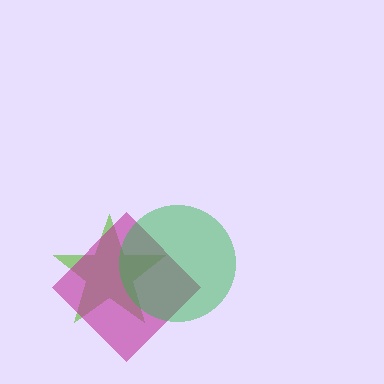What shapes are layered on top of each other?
The layered shapes are: a lime star, a magenta diamond, a green circle.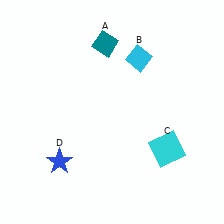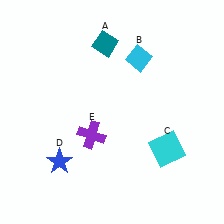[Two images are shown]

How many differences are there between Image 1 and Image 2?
There is 1 difference between the two images.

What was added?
A purple cross (E) was added in Image 2.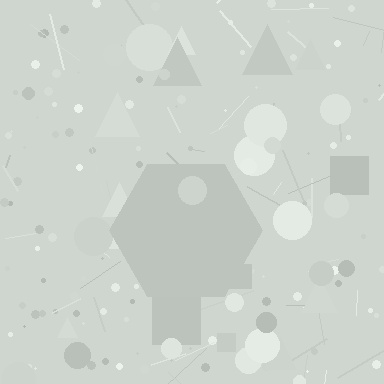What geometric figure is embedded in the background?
A hexagon is embedded in the background.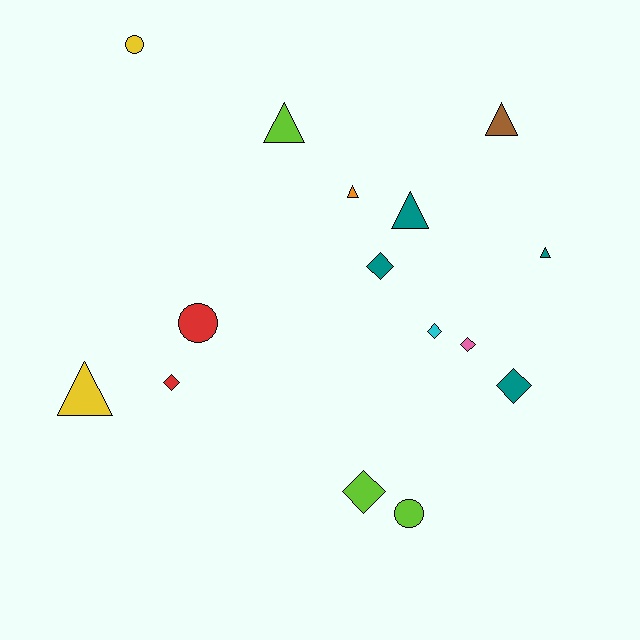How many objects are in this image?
There are 15 objects.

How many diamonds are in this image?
There are 6 diamonds.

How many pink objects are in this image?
There is 1 pink object.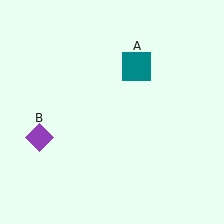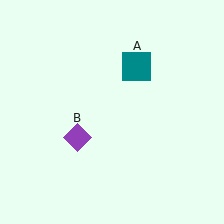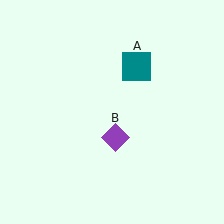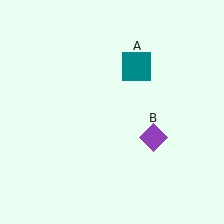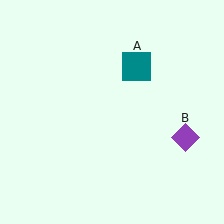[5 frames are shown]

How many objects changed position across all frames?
1 object changed position: purple diamond (object B).